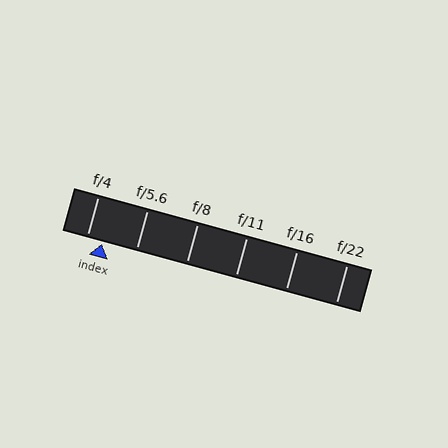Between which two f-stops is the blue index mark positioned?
The index mark is between f/4 and f/5.6.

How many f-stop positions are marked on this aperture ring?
There are 6 f-stop positions marked.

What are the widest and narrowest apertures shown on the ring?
The widest aperture shown is f/4 and the narrowest is f/22.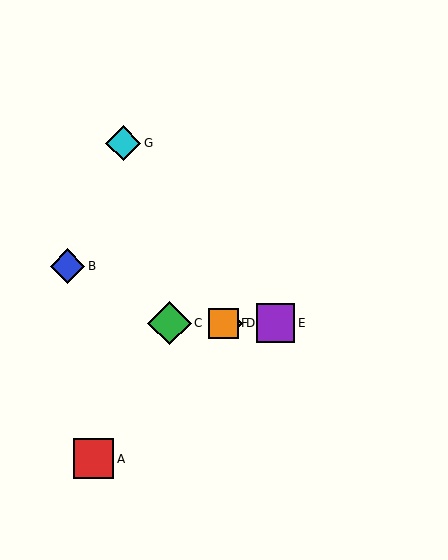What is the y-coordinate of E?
Object E is at y≈323.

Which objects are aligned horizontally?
Objects C, D, E, F are aligned horizontally.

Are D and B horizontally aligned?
No, D is at y≈323 and B is at y≈266.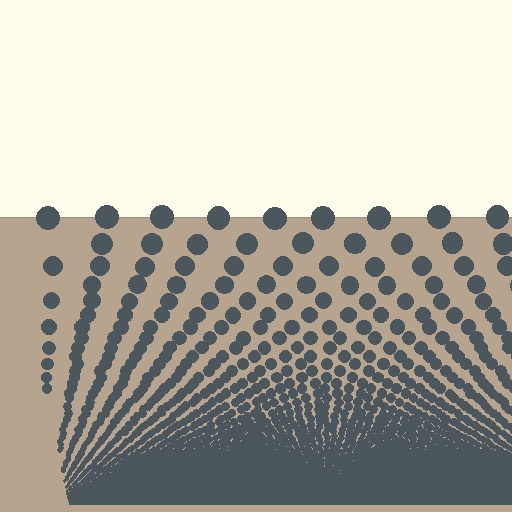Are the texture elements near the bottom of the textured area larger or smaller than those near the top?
Smaller. The gradient is inverted — elements near the bottom are smaller and denser.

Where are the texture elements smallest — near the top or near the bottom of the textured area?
Near the bottom.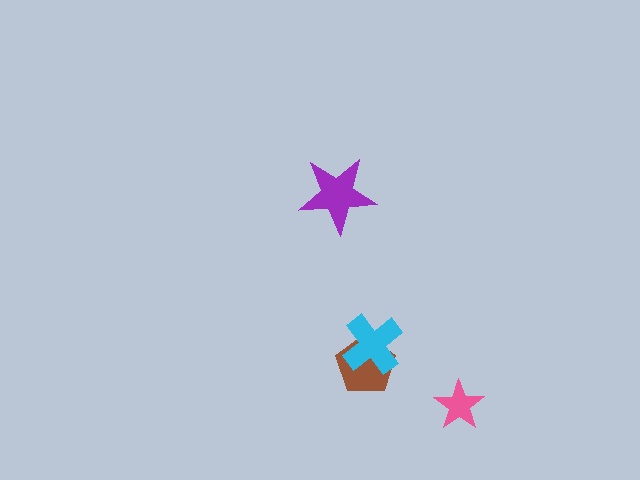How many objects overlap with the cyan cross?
1 object overlaps with the cyan cross.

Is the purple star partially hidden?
No, no other shape covers it.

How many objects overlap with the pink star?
0 objects overlap with the pink star.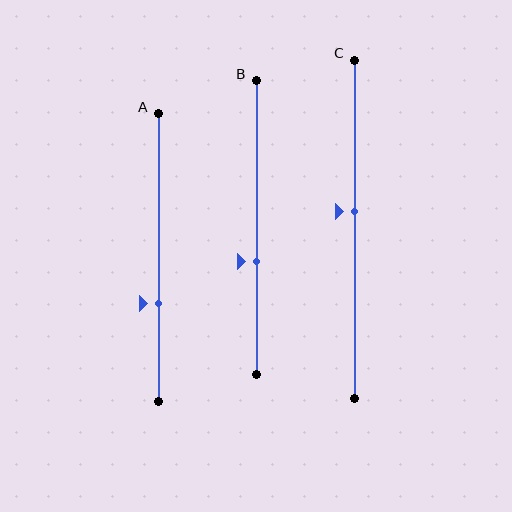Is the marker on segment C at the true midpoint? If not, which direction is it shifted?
No, the marker on segment C is shifted upward by about 5% of the segment length.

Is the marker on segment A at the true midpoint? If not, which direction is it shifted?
No, the marker on segment A is shifted downward by about 16% of the segment length.